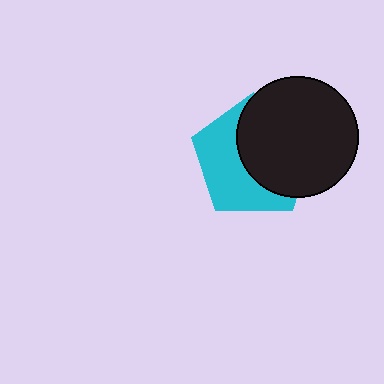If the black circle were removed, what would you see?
You would see the complete cyan pentagon.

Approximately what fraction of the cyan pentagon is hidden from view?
Roughly 52% of the cyan pentagon is hidden behind the black circle.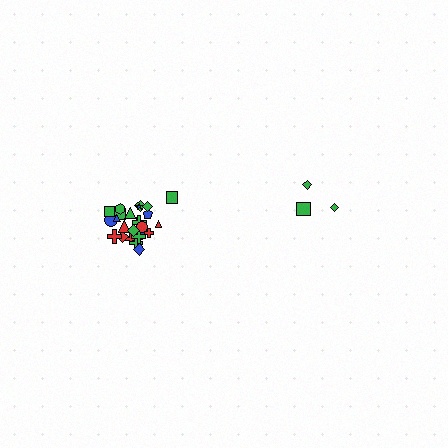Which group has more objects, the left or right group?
The left group.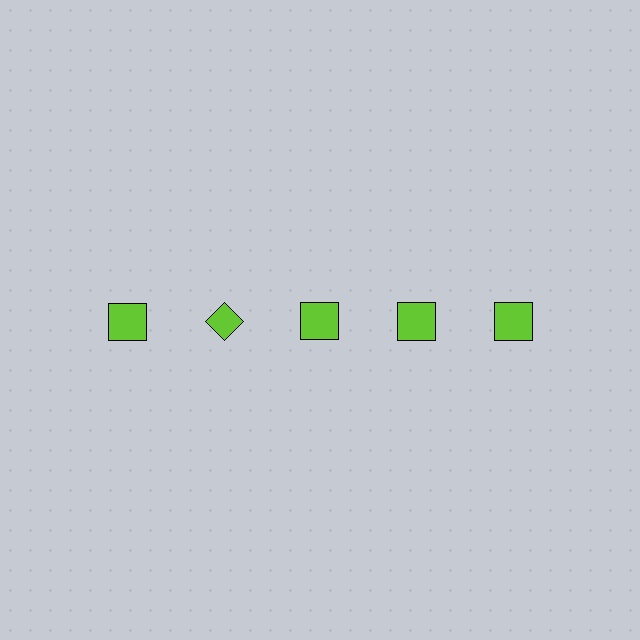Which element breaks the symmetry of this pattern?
The lime diamond in the top row, second from left column breaks the symmetry. All other shapes are lime squares.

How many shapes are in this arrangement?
There are 5 shapes arranged in a grid pattern.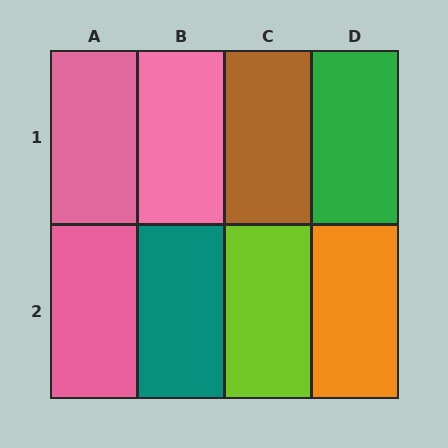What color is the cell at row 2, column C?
Lime.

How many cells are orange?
1 cell is orange.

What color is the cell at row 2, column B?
Teal.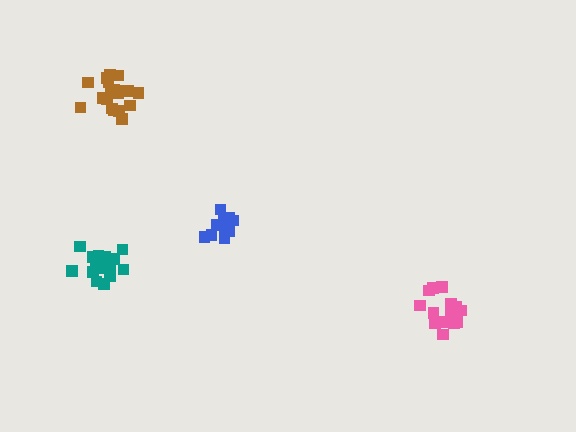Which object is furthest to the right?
The pink cluster is rightmost.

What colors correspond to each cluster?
The clusters are colored: pink, teal, brown, blue.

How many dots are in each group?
Group 1: 15 dots, Group 2: 17 dots, Group 3: 19 dots, Group 4: 13 dots (64 total).